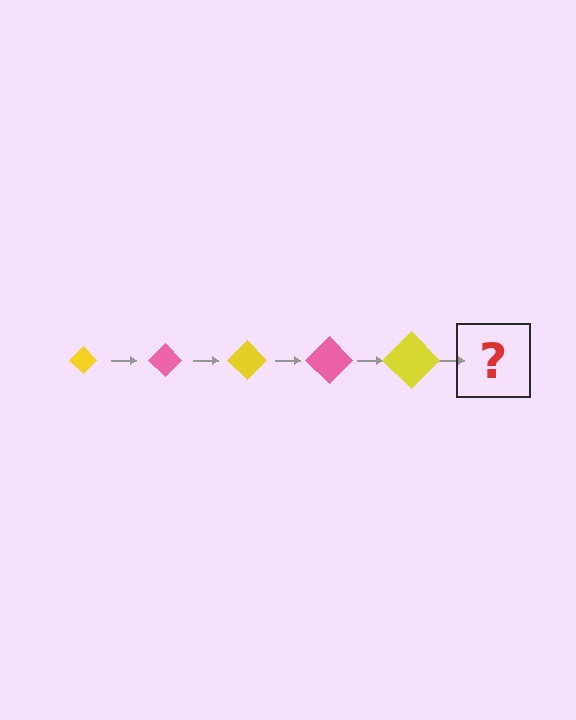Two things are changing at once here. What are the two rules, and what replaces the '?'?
The two rules are that the diamond grows larger each step and the color cycles through yellow and pink. The '?' should be a pink diamond, larger than the previous one.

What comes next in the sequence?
The next element should be a pink diamond, larger than the previous one.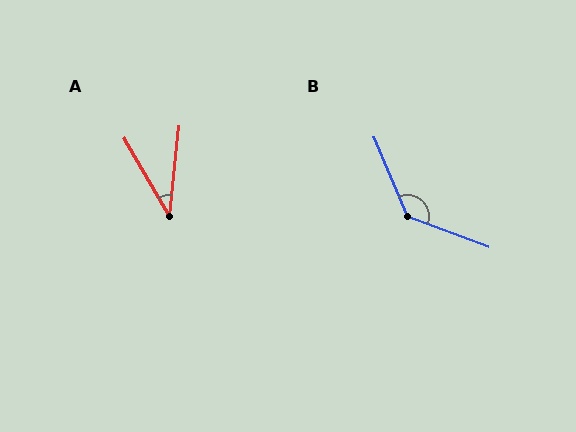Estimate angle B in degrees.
Approximately 133 degrees.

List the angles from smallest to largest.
A (36°), B (133°).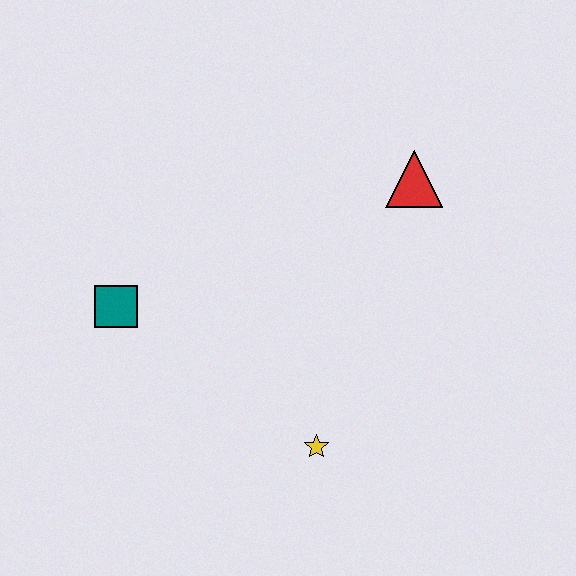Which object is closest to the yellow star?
The teal square is closest to the yellow star.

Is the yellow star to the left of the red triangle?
Yes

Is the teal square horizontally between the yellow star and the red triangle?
No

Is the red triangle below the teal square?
No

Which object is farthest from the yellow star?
The red triangle is farthest from the yellow star.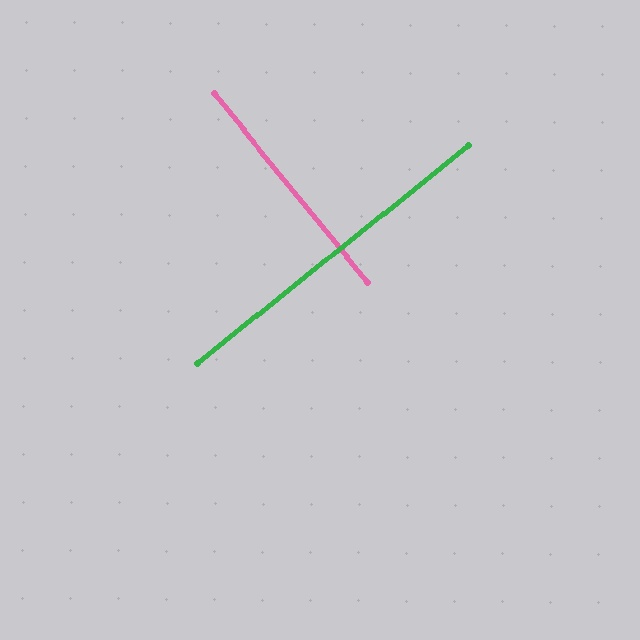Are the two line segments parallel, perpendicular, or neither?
Perpendicular — they meet at approximately 90°.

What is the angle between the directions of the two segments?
Approximately 90 degrees.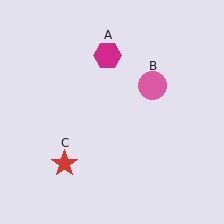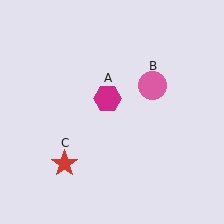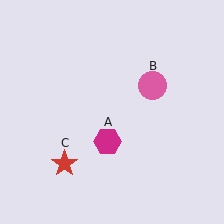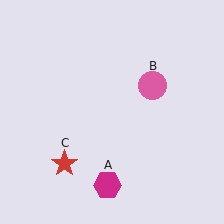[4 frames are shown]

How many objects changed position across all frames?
1 object changed position: magenta hexagon (object A).